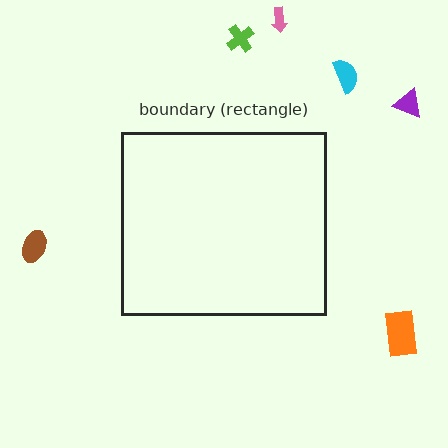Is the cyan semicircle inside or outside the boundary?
Outside.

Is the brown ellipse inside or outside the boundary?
Outside.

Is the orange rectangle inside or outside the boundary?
Outside.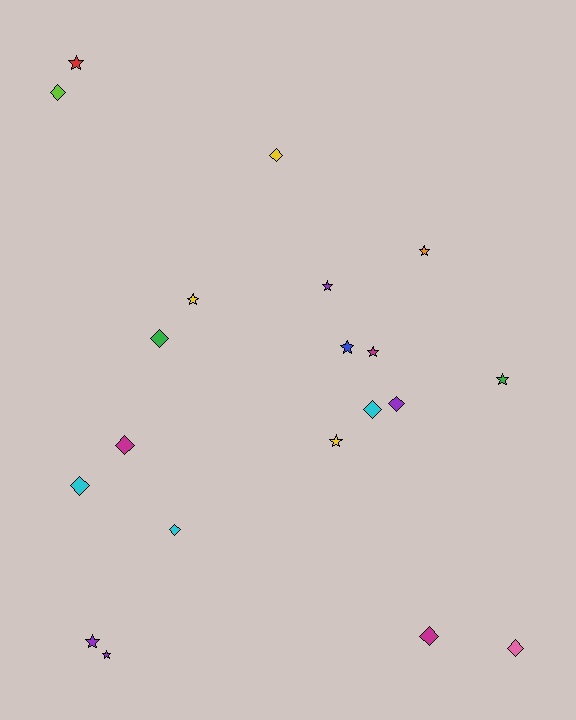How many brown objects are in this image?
There are no brown objects.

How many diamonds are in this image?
There are 10 diamonds.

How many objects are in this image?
There are 20 objects.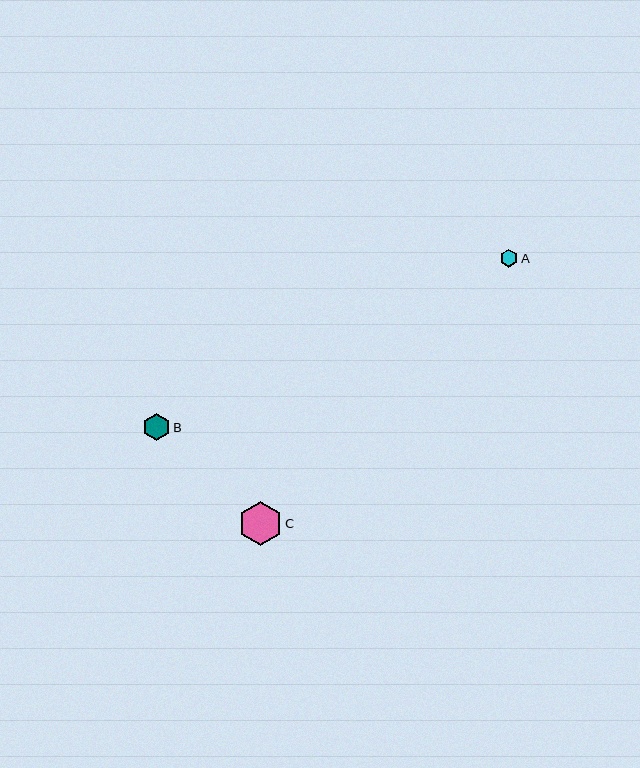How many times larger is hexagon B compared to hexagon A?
Hexagon B is approximately 1.5 times the size of hexagon A.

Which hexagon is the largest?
Hexagon C is the largest with a size of approximately 43 pixels.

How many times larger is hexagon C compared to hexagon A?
Hexagon C is approximately 2.4 times the size of hexagon A.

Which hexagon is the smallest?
Hexagon A is the smallest with a size of approximately 18 pixels.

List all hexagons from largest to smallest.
From largest to smallest: C, B, A.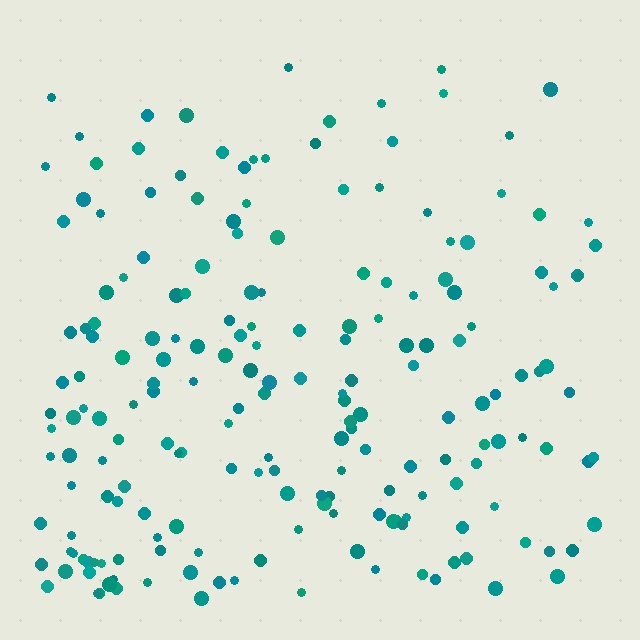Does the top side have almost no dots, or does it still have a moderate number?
Still a moderate number, just noticeably fewer than the bottom.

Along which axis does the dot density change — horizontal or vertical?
Vertical.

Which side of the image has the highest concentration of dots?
The bottom.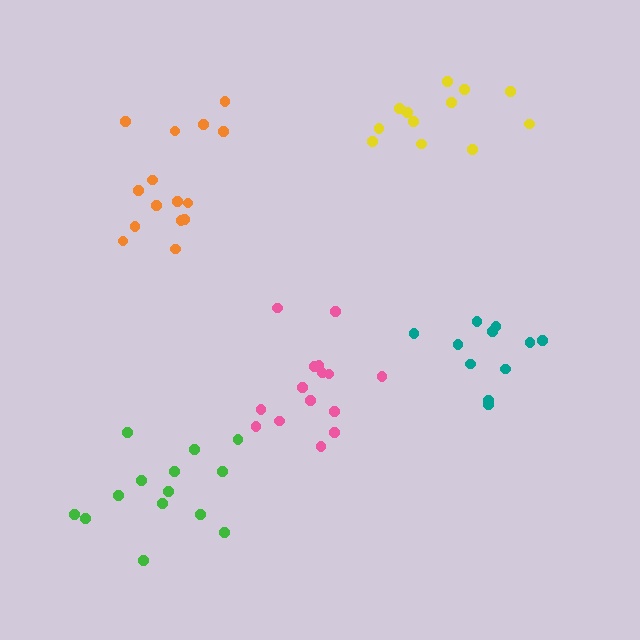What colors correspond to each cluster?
The clusters are colored: orange, pink, teal, yellow, green.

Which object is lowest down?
The green cluster is bottommost.